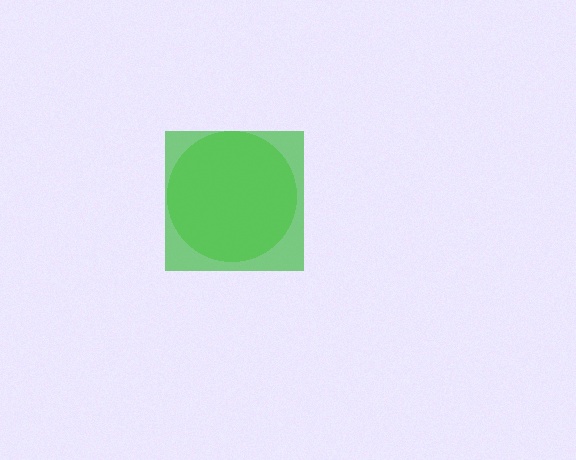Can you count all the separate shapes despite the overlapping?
Yes, there are 2 separate shapes.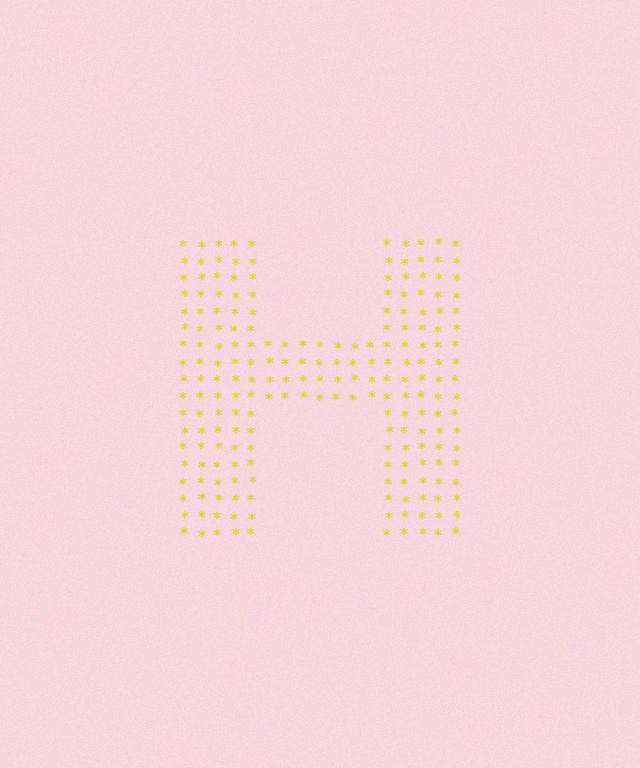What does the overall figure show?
The overall figure shows the letter H.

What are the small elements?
The small elements are asterisks.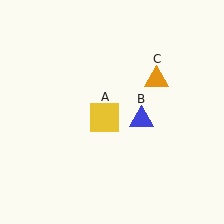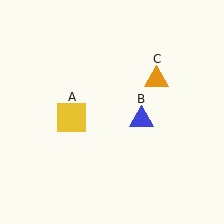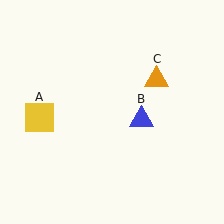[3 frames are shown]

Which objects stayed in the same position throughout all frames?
Blue triangle (object B) and orange triangle (object C) remained stationary.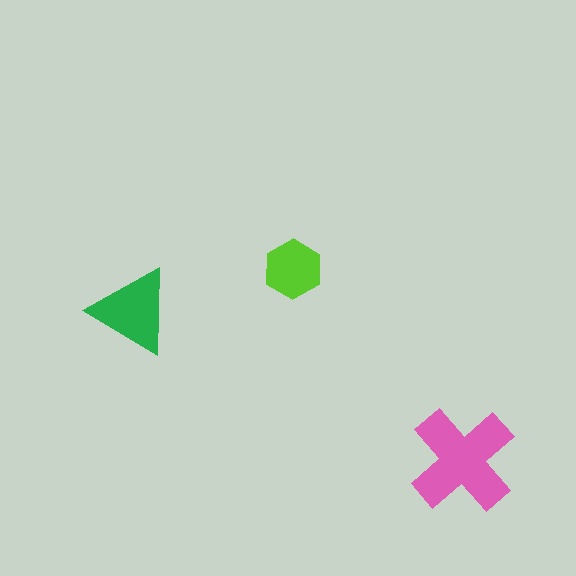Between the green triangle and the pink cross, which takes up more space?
The pink cross.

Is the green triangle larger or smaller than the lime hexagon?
Larger.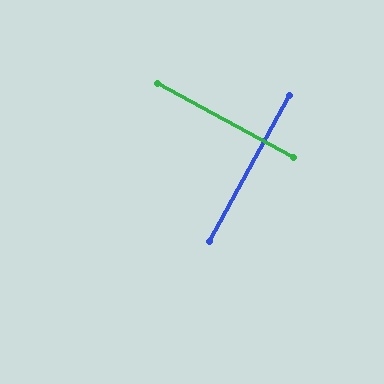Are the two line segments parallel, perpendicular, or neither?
Perpendicular — they meet at approximately 90°.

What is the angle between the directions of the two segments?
Approximately 90 degrees.